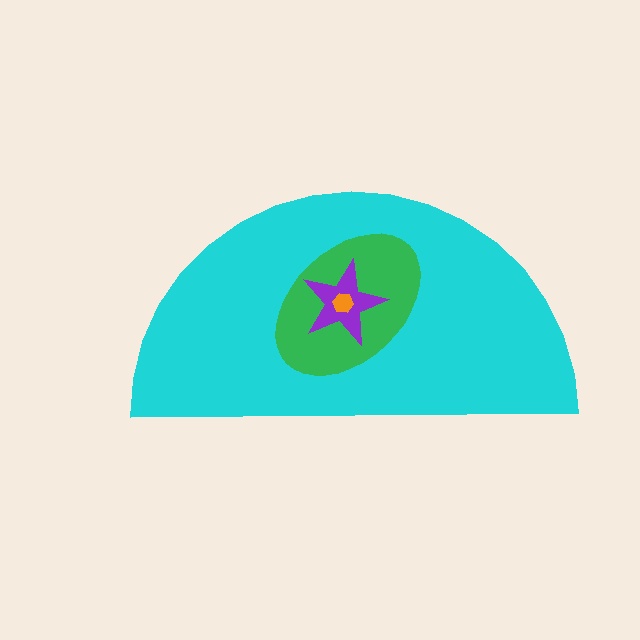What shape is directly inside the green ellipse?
The purple star.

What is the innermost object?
The orange hexagon.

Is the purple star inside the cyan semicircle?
Yes.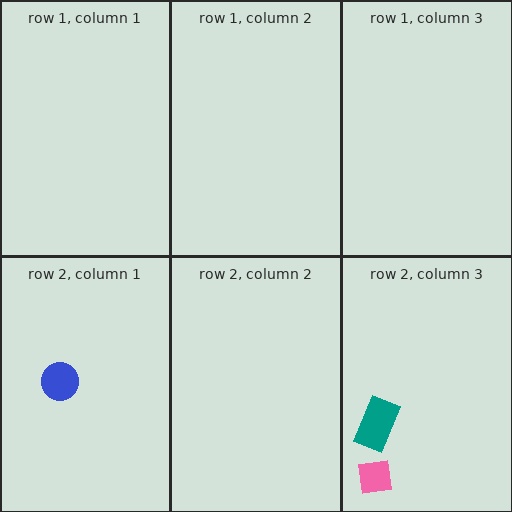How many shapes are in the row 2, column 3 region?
2.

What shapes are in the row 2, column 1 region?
The blue circle.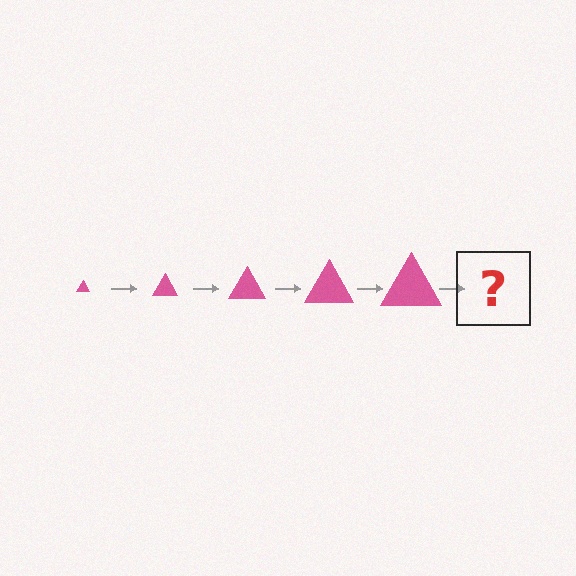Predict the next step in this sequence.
The next step is a pink triangle, larger than the previous one.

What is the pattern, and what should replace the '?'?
The pattern is that the triangle gets progressively larger each step. The '?' should be a pink triangle, larger than the previous one.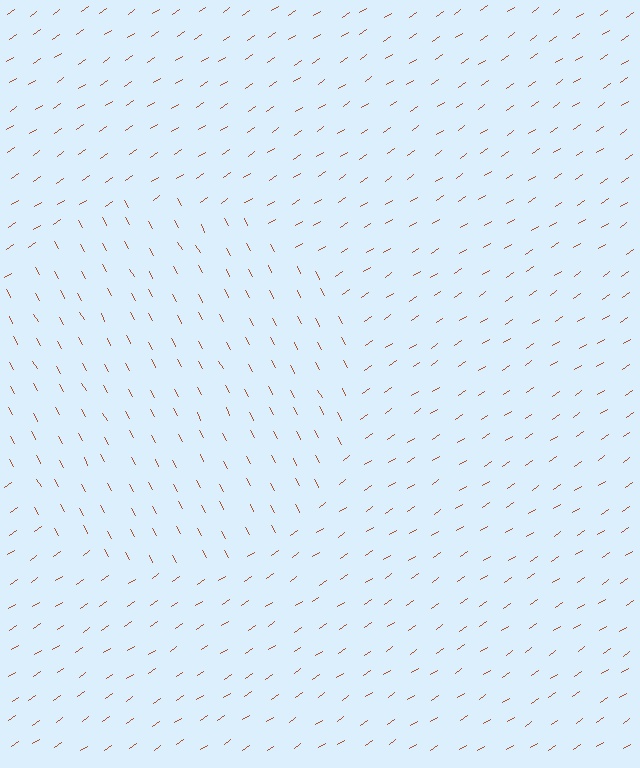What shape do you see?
I see a circle.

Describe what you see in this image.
The image is filled with small brown line segments. A circle region in the image has lines oriented differently from the surrounding lines, creating a visible texture boundary.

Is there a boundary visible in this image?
Yes, there is a texture boundary formed by a change in line orientation.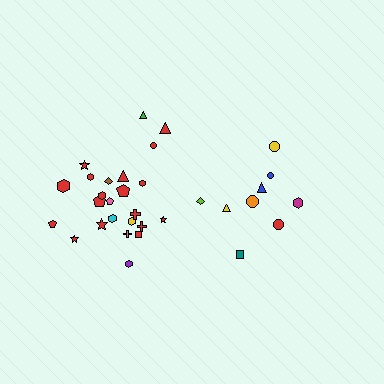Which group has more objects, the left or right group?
The left group.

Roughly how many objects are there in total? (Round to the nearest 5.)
Roughly 35 objects in total.